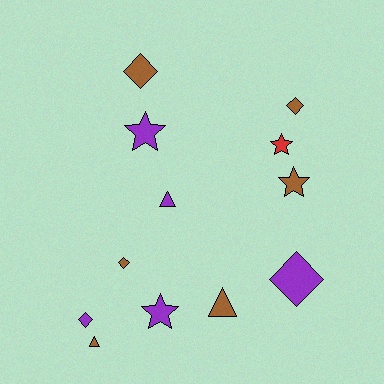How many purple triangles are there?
There is 1 purple triangle.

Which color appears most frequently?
Brown, with 6 objects.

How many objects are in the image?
There are 12 objects.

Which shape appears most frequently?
Diamond, with 5 objects.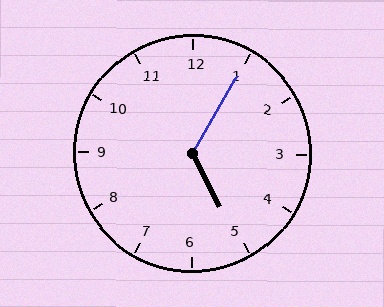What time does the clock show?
5:05.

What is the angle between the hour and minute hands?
Approximately 122 degrees.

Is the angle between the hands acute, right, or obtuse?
It is obtuse.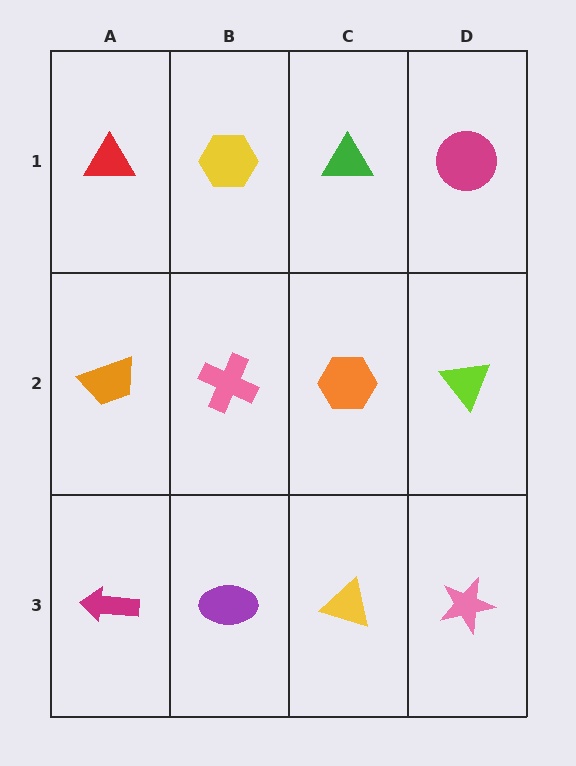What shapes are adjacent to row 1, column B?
A pink cross (row 2, column B), a red triangle (row 1, column A), a green triangle (row 1, column C).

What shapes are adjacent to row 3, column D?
A lime triangle (row 2, column D), a yellow triangle (row 3, column C).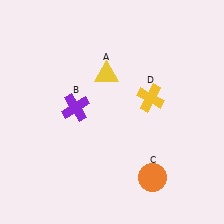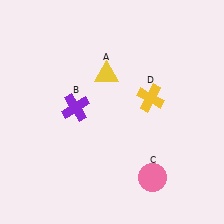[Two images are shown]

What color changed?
The circle (C) changed from orange in Image 1 to pink in Image 2.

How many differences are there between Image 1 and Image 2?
There is 1 difference between the two images.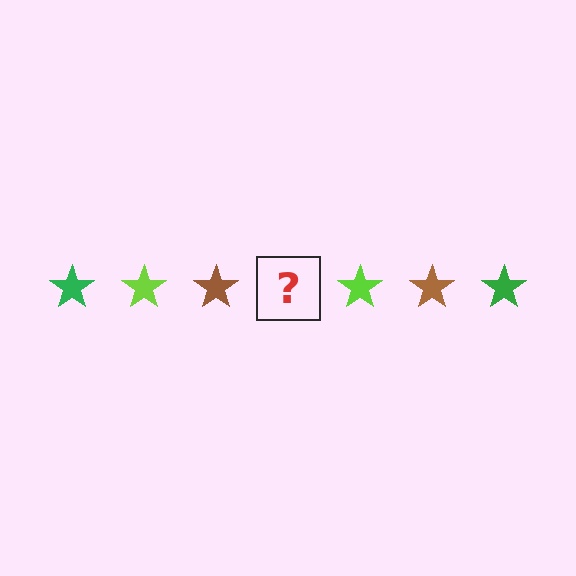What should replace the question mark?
The question mark should be replaced with a green star.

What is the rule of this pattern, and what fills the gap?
The rule is that the pattern cycles through green, lime, brown stars. The gap should be filled with a green star.